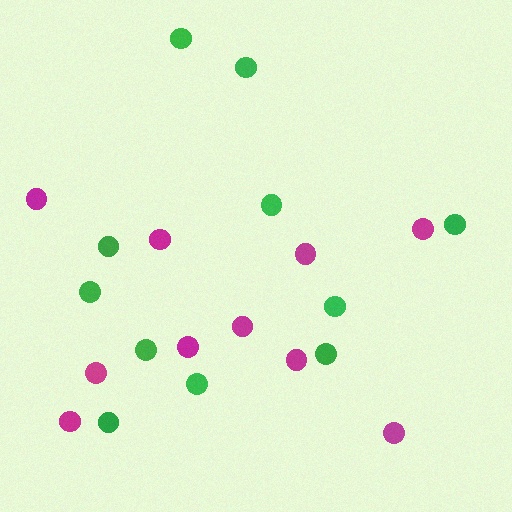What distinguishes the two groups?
There are 2 groups: one group of green circles (11) and one group of magenta circles (10).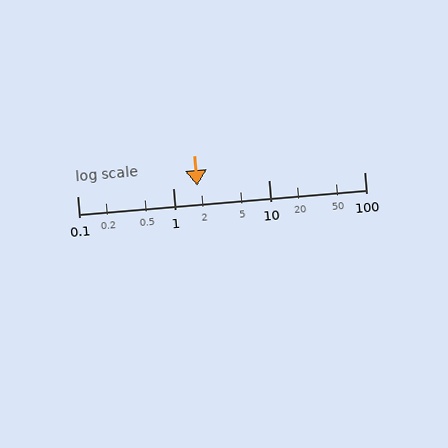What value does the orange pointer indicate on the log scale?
The pointer indicates approximately 1.8.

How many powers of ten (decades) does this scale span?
The scale spans 3 decades, from 0.1 to 100.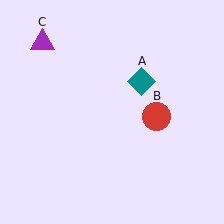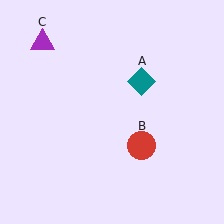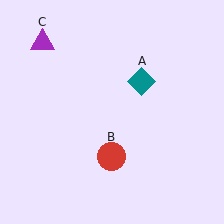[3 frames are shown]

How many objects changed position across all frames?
1 object changed position: red circle (object B).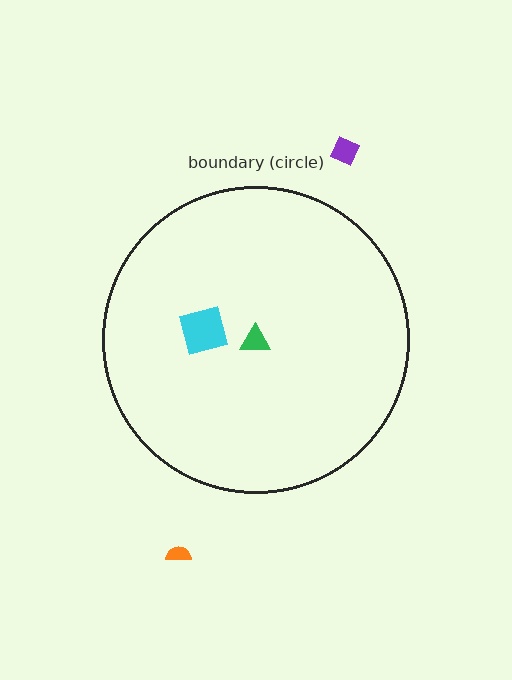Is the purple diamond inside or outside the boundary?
Outside.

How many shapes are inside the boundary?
2 inside, 2 outside.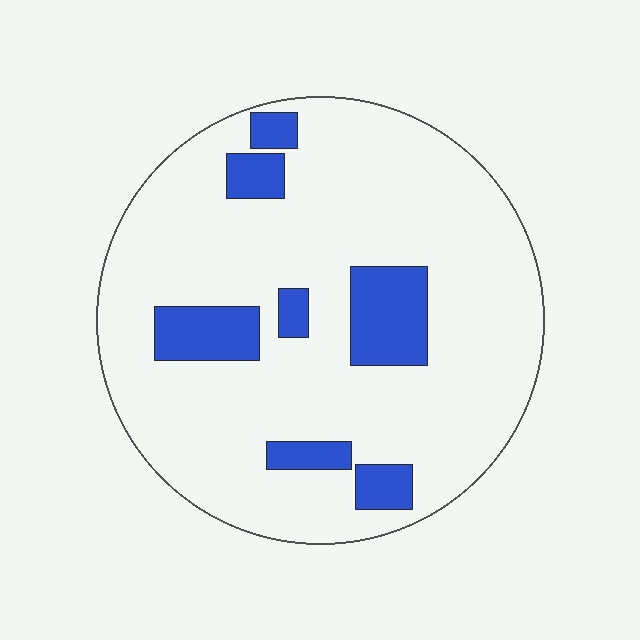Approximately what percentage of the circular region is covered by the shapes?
Approximately 15%.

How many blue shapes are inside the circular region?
7.